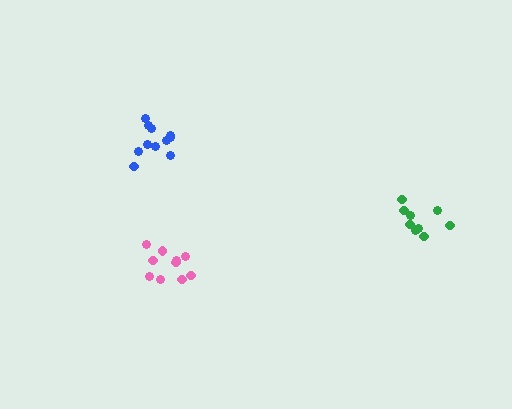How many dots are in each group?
Group 1: 9 dots, Group 2: 11 dots, Group 3: 10 dots (30 total).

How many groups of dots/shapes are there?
There are 3 groups.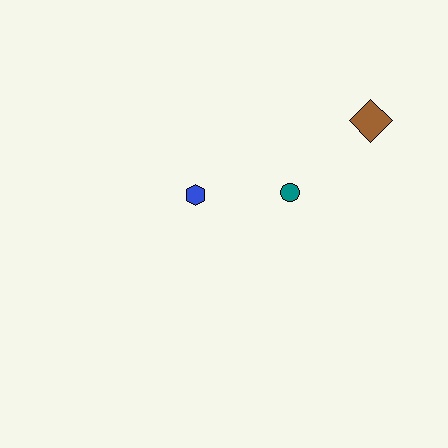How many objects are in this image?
There are 3 objects.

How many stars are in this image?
There are no stars.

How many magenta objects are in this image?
There are no magenta objects.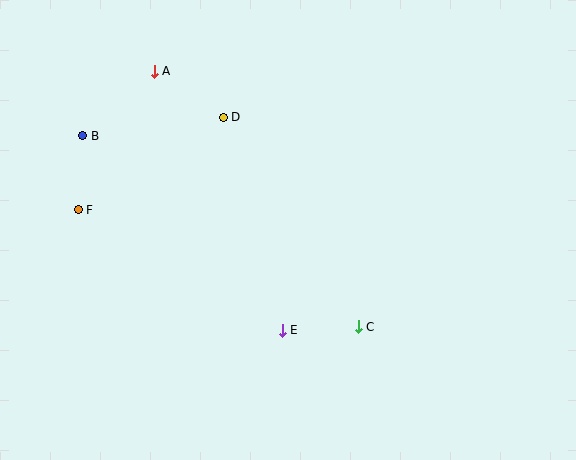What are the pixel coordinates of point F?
Point F is at (78, 210).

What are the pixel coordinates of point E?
Point E is at (282, 331).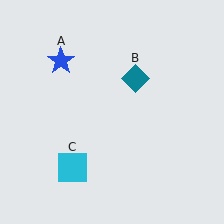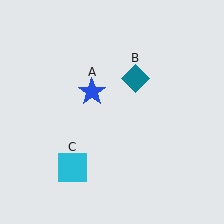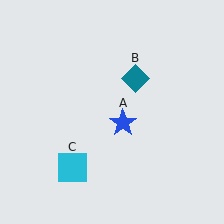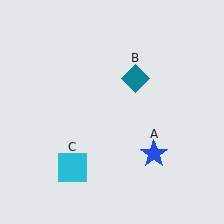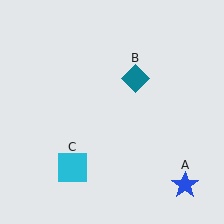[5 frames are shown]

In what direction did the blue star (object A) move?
The blue star (object A) moved down and to the right.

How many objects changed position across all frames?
1 object changed position: blue star (object A).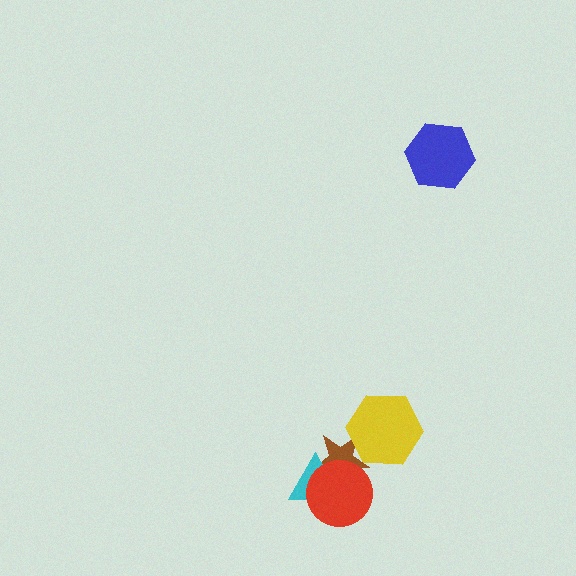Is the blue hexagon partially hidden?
No, no other shape covers it.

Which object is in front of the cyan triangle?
The red circle is in front of the cyan triangle.